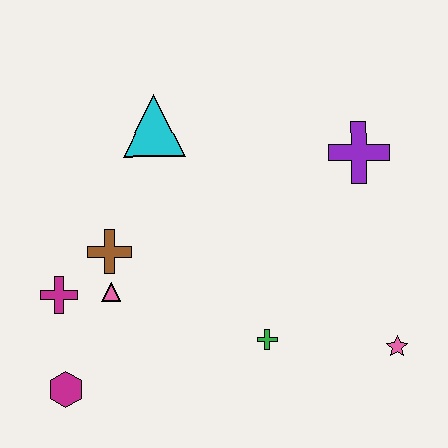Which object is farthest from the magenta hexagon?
The purple cross is farthest from the magenta hexagon.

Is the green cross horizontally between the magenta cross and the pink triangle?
No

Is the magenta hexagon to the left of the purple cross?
Yes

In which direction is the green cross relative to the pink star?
The green cross is to the left of the pink star.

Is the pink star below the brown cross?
Yes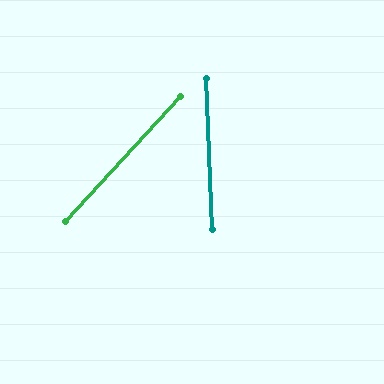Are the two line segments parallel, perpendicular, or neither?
Neither parallel nor perpendicular — they differ by about 45°.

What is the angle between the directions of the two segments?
Approximately 45 degrees.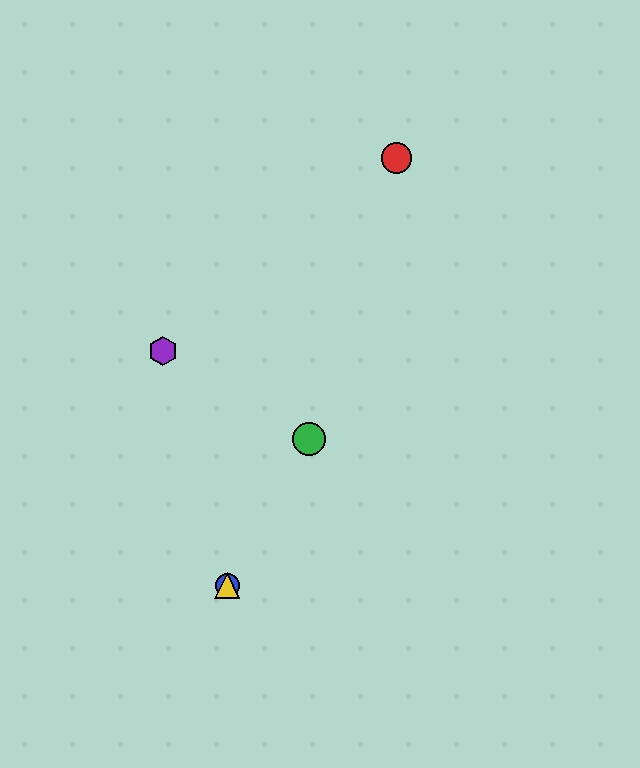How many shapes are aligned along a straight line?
3 shapes (the blue circle, the green circle, the yellow triangle) are aligned along a straight line.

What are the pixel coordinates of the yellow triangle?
The yellow triangle is at (227, 585).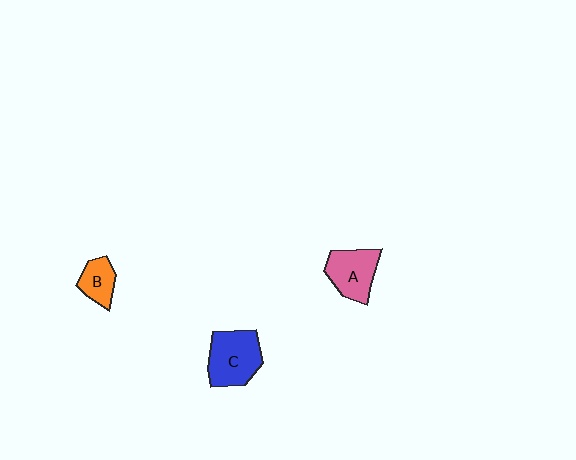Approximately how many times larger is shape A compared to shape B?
Approximately 1.6 times.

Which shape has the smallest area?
Shape B (orange).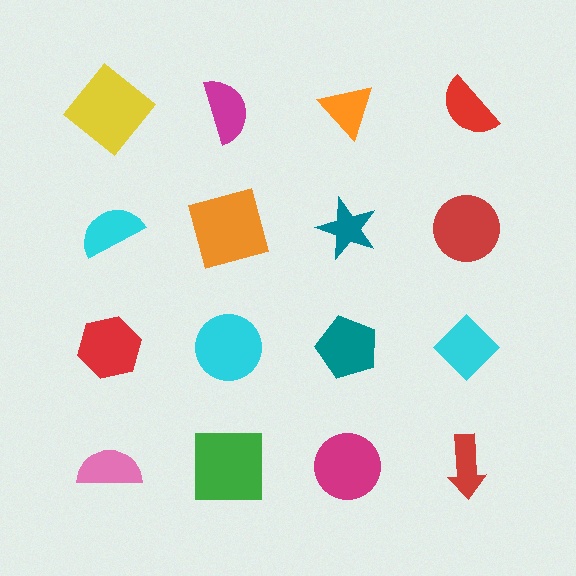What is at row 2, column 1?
A cyan semicircle.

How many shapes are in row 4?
4 shapes.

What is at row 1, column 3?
An orange triangle.